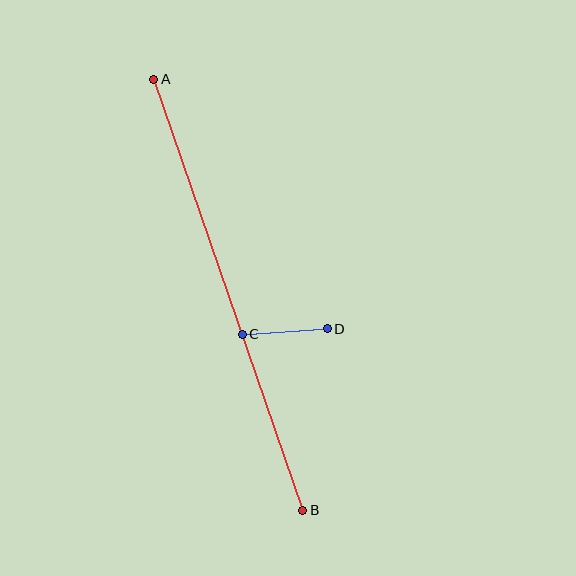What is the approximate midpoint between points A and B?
The midpoint is at approximately (228, 295) pixels.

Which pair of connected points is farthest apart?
Points A and B are farthest apart.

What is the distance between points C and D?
The distance is approximately 85 pixels.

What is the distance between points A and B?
The distance is approximately 456 pixels.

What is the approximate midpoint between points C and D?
The midpoint is at approximately (285, 331) pixels.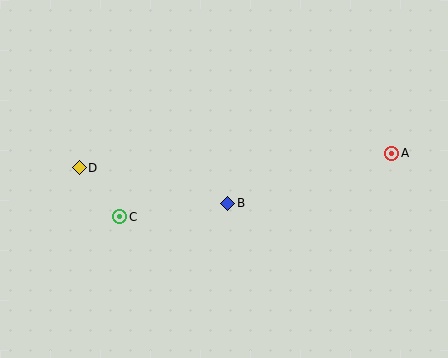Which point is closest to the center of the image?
Point B at (228, 203) is closest to the center.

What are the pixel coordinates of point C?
Point C is at (120, 217).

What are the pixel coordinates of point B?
Point B is at (228, 203).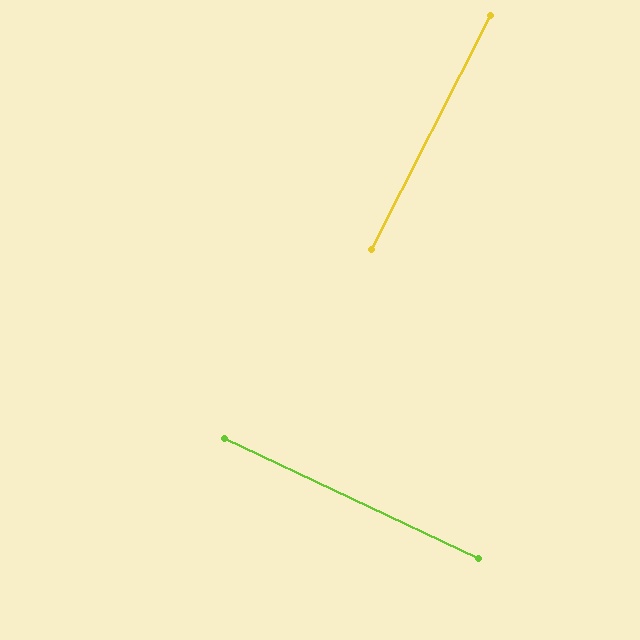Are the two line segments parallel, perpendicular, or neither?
Perpendicular — they meet at approximately 88°.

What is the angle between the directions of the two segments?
Approximately 88 degrees.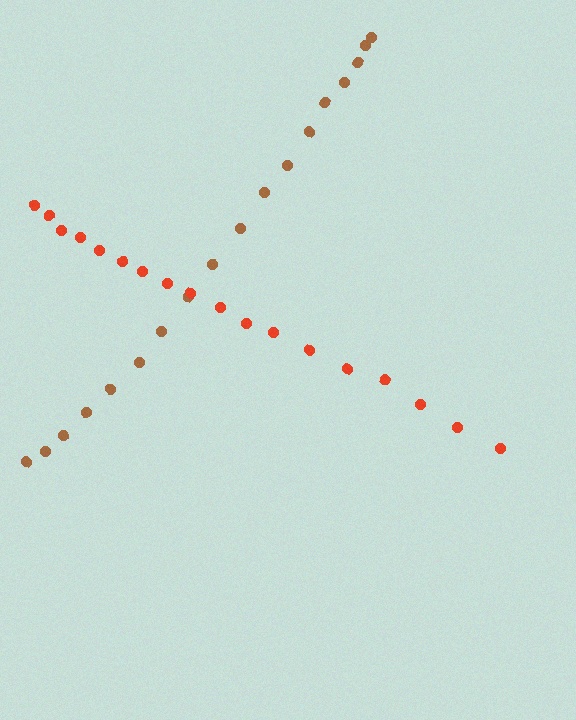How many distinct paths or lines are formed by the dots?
There are 2 distinct paths.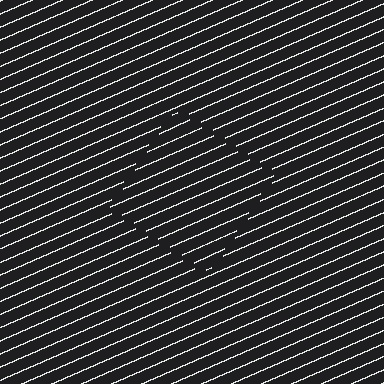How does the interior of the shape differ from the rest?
The interior of the shape contains the same grating, shifted by half a period — the contour is defined by the phase discontinuity where line-ends from the inner and outer gratings abut.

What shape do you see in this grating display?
An illusory square. The interior of the shape contains the same grating, shifted by half a period — the contour is defined by the phase discontinuity where line-ends from the inner and outer gratings abut.